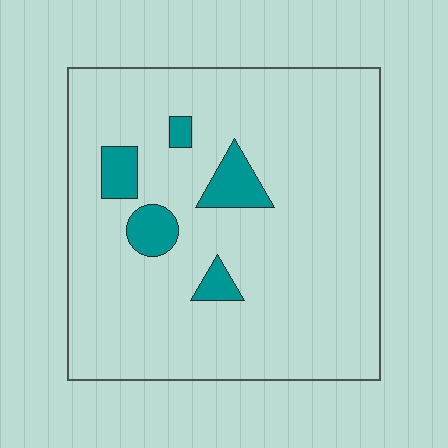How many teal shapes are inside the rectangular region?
5.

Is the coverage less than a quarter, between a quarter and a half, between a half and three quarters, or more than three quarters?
Less than a quarter.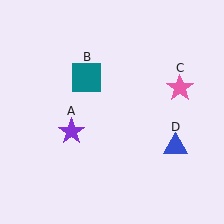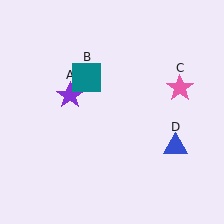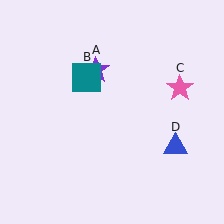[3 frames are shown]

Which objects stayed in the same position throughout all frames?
Teal square (object B) and pink star (object C) and blue triangle (object D) remained stationary.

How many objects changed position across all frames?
1 object changed position: purple star (object A).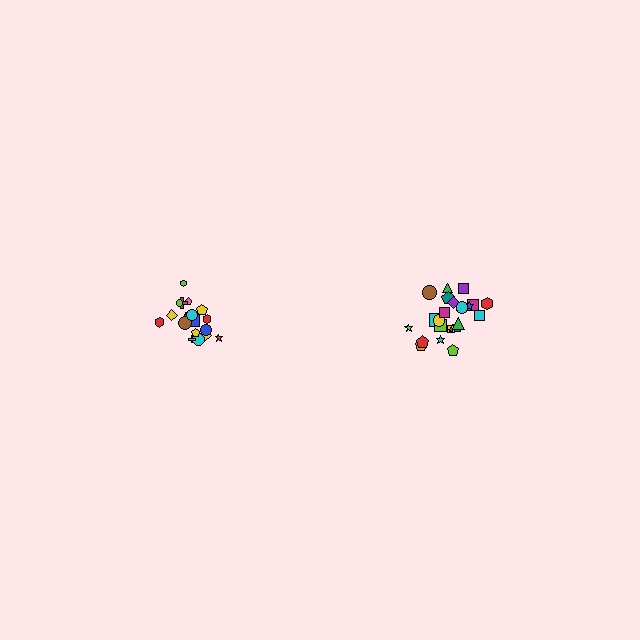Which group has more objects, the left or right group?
The right group.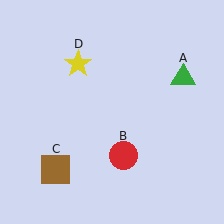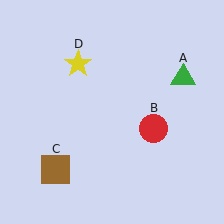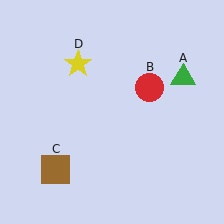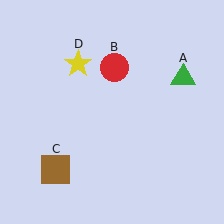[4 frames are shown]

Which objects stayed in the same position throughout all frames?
Green triangle (object A) and brown square (object C) and yellow star (object D) remained stationary.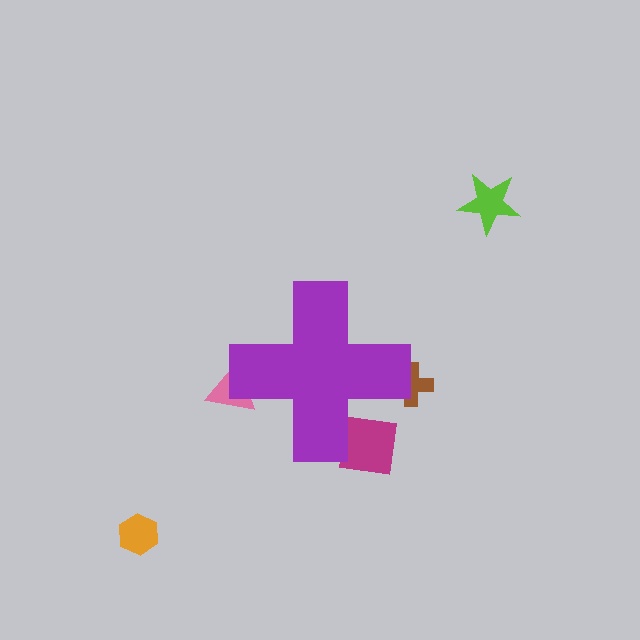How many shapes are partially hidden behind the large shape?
3 shapes are partially hidden.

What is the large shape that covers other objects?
A purple cross.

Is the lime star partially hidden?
No, the lime star is fully visible.